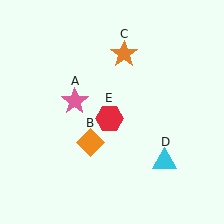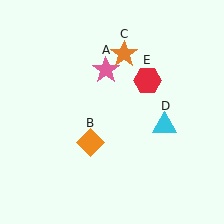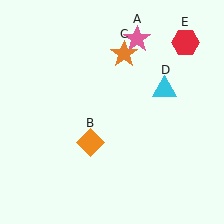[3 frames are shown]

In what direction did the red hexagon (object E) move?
The red hexagon (object E) moved up and to the right.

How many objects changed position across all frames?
3 objects changed position: pink star (object A), cyan triangle (object D), red hexagon (object E).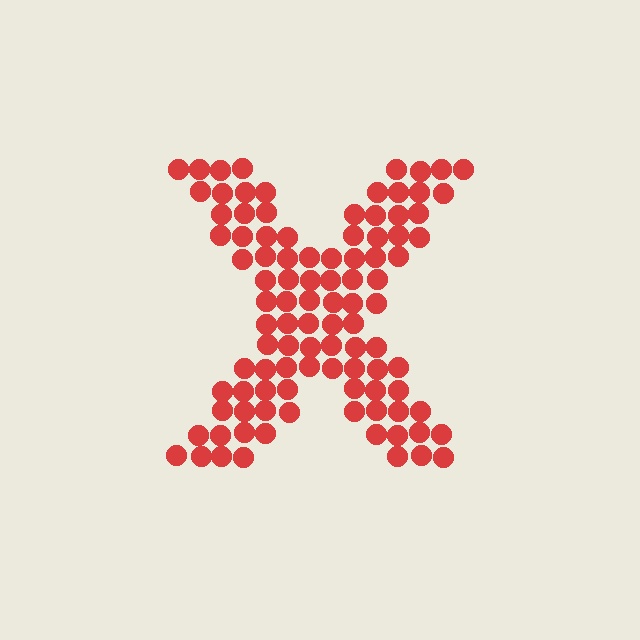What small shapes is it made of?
It is made of small circles.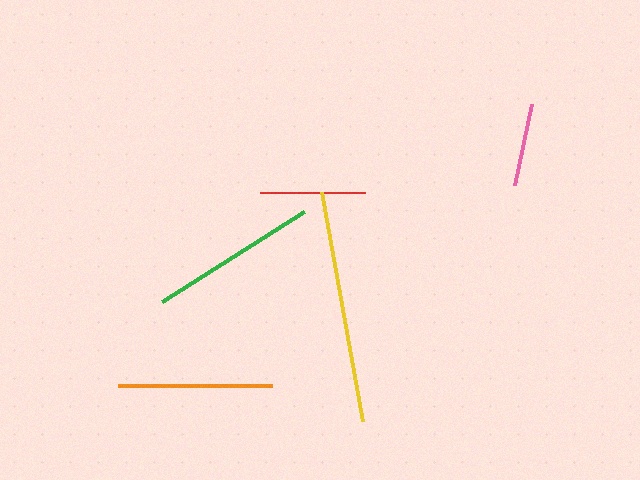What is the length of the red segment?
The red segment is approximately 105 pixels long.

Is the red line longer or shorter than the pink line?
The red line is longer than the pink line.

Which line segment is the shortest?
The pink line is the shortest at approximately 83 pixels.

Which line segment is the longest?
The yellow line is the longest at approximately 233 pixels.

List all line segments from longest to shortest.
From longest to shortest: yellow, green, orange, red, pink.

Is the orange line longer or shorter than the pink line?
The orange line is longer than the pink line.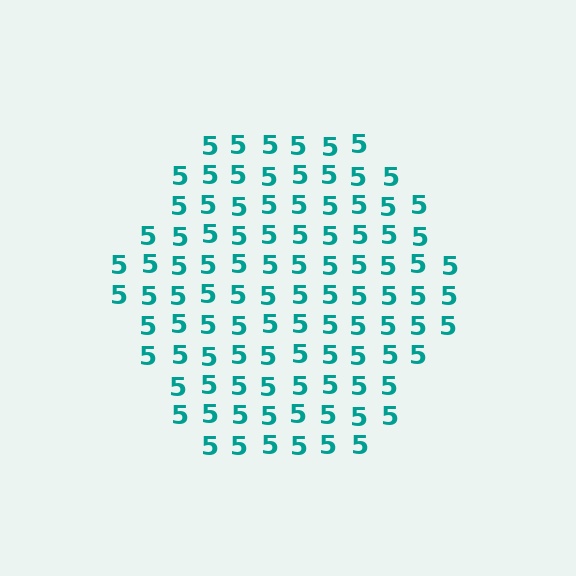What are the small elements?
The small elements are digit 5's.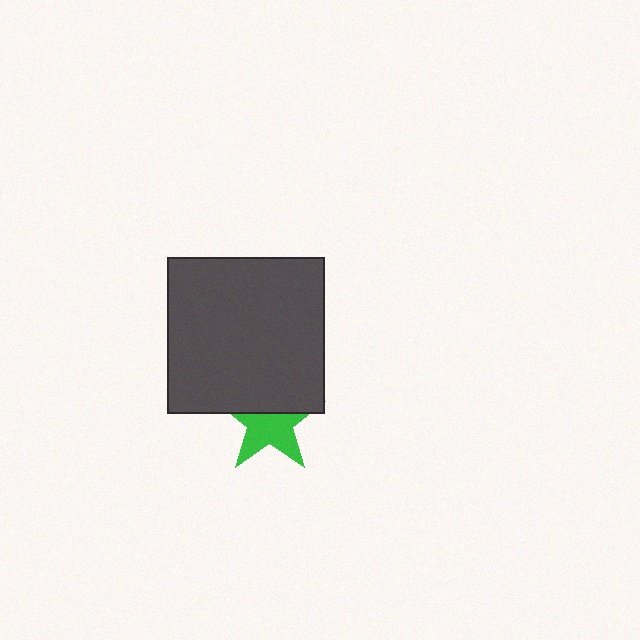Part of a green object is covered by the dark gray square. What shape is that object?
It is a star.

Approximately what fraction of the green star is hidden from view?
Roughly 42% of the green star is hidden behind the dark gray square.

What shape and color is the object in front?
The object in front is a dark gray square.